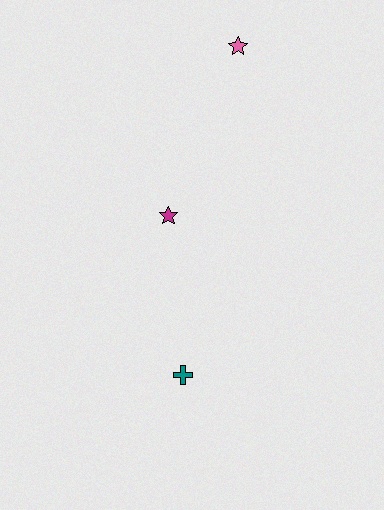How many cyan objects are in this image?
There are no cyan objects.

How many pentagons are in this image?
There are no pentagons.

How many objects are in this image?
There are 3 objects.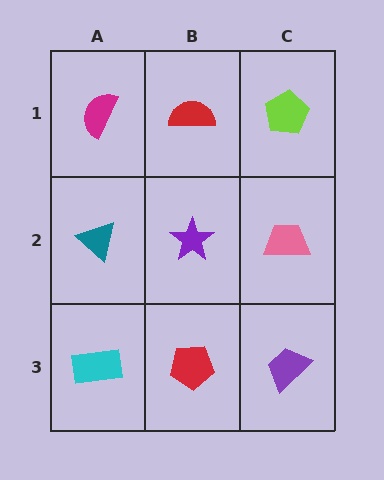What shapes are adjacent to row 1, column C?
A pink trapezoid (row 2, column C), a red semicircle (row 1, column B).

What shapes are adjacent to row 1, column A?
A teal triangle (row 2, column A), a red semicircle (row 1, column B).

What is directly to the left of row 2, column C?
A purple star.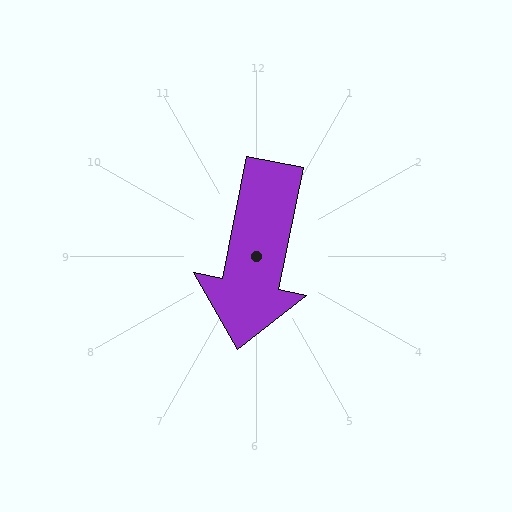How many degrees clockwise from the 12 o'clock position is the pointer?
Approximately 191 degrees.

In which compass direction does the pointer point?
South.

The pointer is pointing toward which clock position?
Roughly 6 o'clock.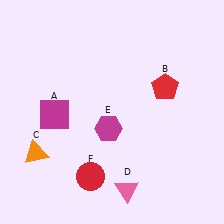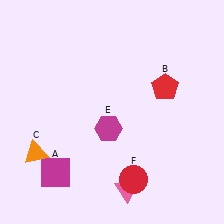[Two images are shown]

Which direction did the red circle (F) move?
The red circle (F) moved right.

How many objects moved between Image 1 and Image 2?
2 objects moved between the two images.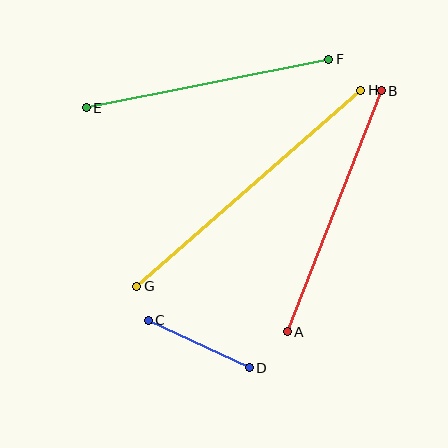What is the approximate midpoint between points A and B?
The midpoint is at approximately (334, 211) pixels.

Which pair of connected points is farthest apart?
Points G and H are farthest apart.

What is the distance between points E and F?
The distance is approximately 247 pixels.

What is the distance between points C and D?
The distance is approximately 112 pixels.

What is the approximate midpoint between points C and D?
The midpoint is at approximately (199, 344) pixels.